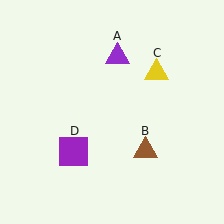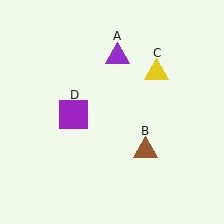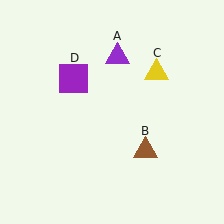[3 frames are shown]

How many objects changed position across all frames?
1 object changed position: purple square (object D).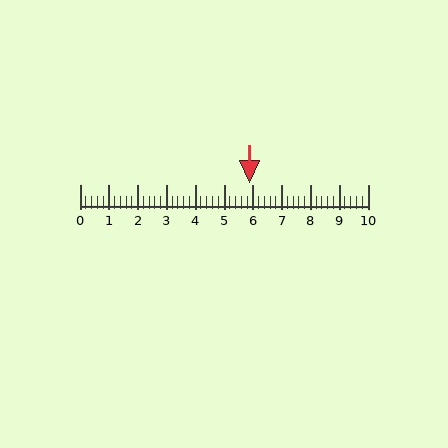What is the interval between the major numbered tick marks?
The major tick marks are spaced 1 units apart.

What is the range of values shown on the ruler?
The ruler shows values from 0 to 10.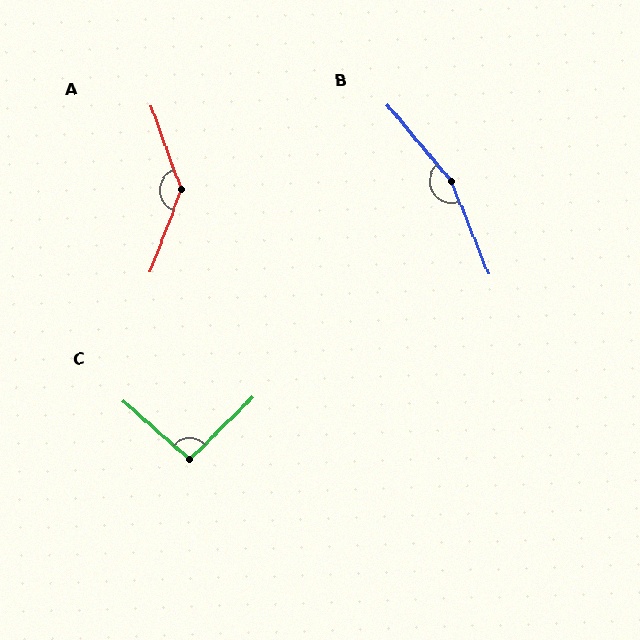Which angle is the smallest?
C, at approximately 95 degrees.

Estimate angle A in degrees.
Approximately 140 degrees.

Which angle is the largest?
B, at approximately 162 degrees.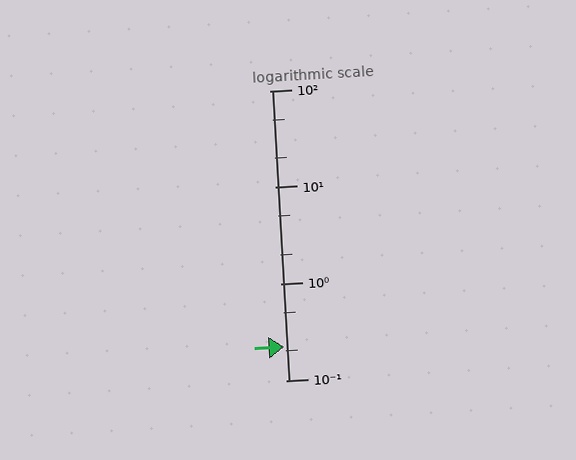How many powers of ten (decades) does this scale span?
The scale spans 3 decades, from 0.1 to 100.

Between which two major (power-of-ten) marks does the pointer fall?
The pointer is between 0.1 and 1.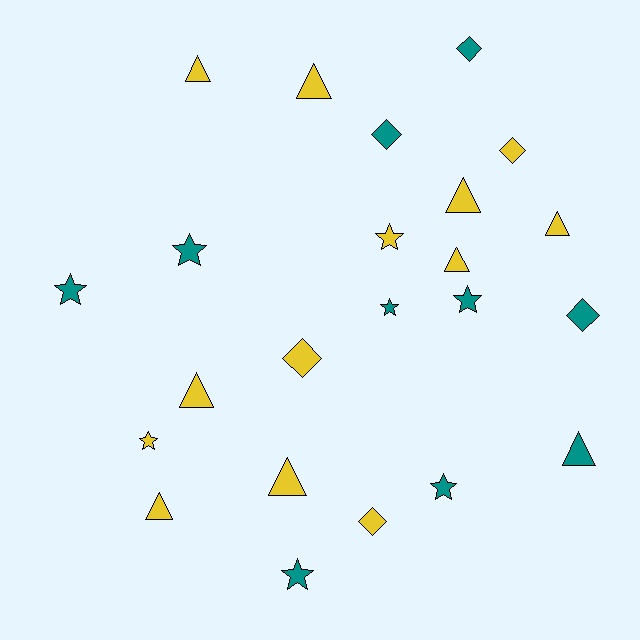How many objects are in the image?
There are 23 objects.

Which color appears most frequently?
Yellow, with 13 objects.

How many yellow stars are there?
There are 2 yellow stars.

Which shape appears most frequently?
Triangle, with 9 objects.